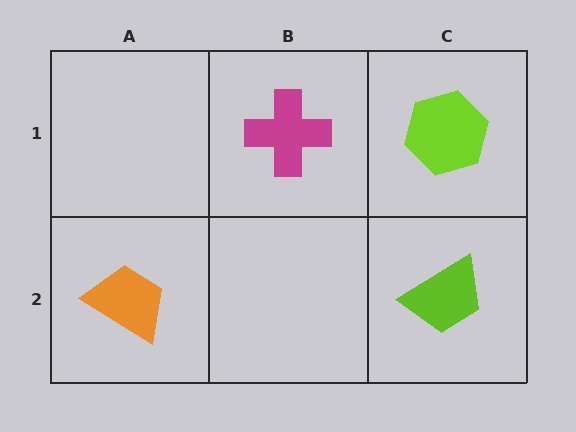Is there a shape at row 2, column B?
No, that cell is empty.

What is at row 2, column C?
A lime trapezoid.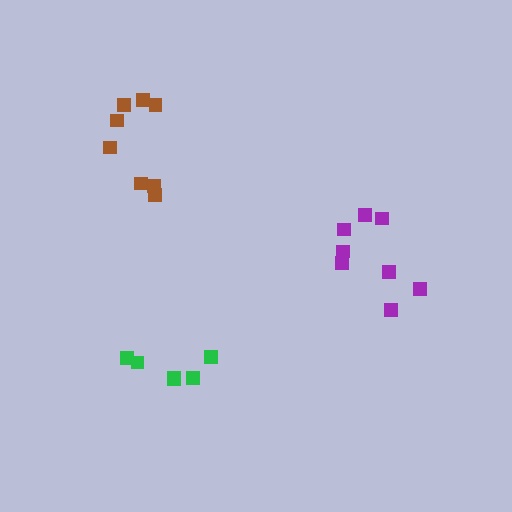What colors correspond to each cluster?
The clusters are colored: purple, brown, green.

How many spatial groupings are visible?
There are 3 spatial groupings.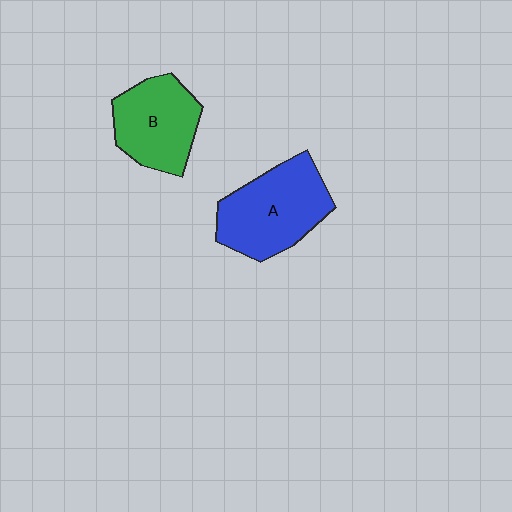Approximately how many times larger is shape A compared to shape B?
Approximately 1.2 times.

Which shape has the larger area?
Shape A (blue).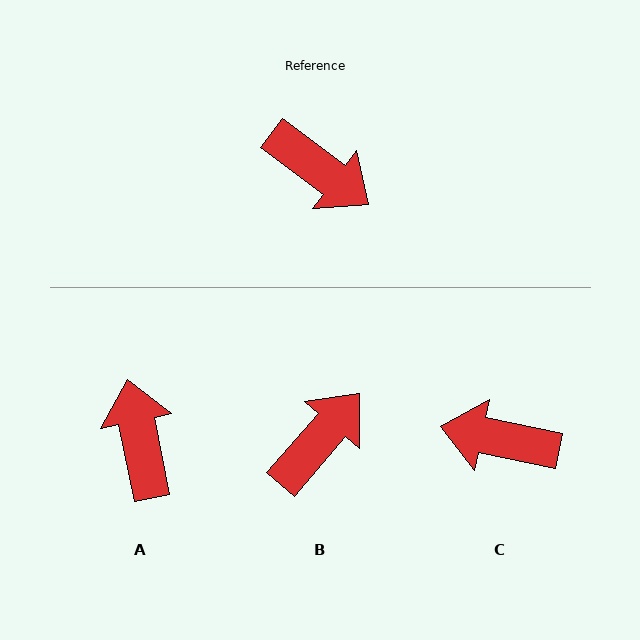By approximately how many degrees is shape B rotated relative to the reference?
Approximately 86 degrees counter-clockwise.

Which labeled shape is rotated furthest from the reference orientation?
C, about 155 degrees away.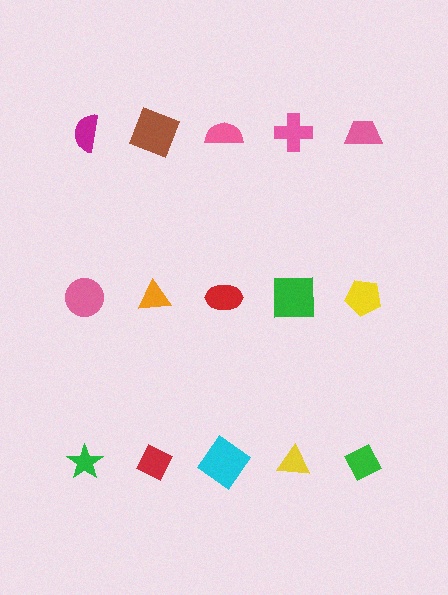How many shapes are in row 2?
5 shapes.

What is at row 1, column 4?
A pink cross.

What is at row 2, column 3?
A red ellipse.